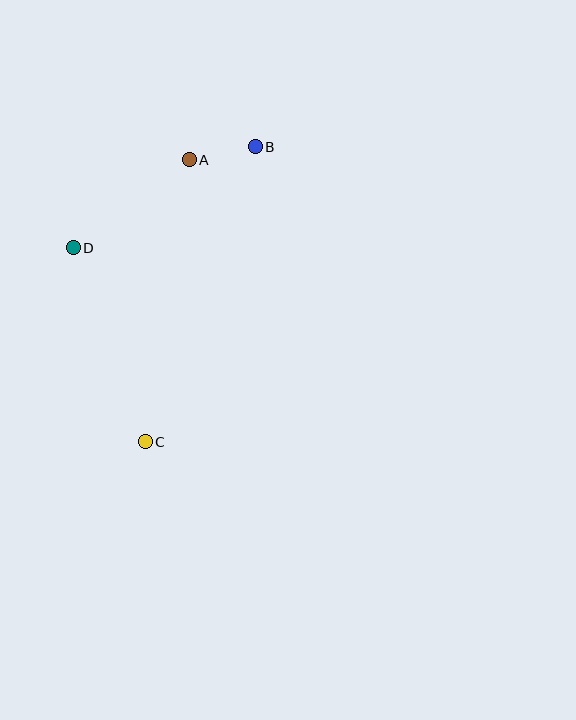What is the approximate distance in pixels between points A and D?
The distance between A and D is approximately 145 pixels.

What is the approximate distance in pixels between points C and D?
The distance between C and D is approximately 207 pixels.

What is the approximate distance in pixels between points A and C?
The distance between A and C is approximately 285 pixels.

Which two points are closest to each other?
Points A and B are closest to each other.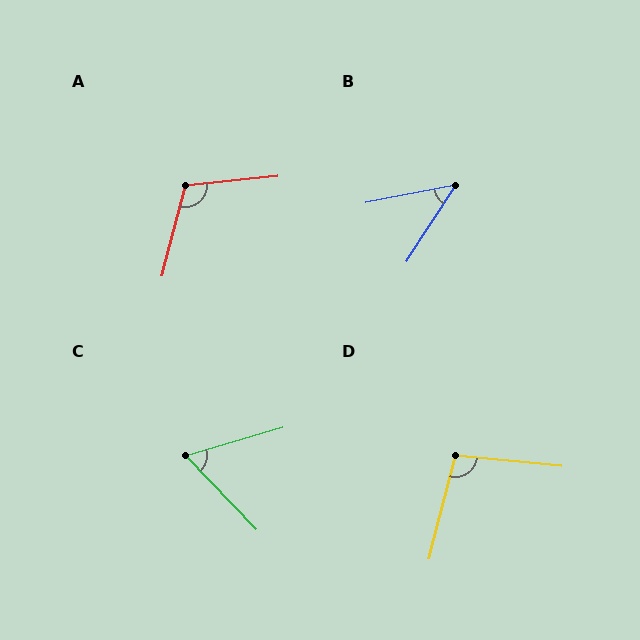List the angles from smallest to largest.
B (45°), C (62°), D (98°), A (111°).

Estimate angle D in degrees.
Approximately 98 degrees.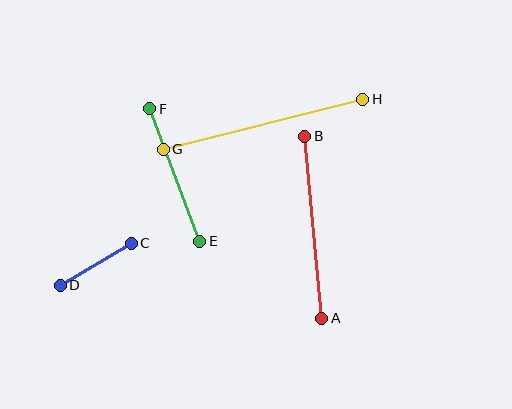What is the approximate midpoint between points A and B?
The midpoint is at approximately (313, 227) pixels.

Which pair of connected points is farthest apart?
Points G and H are farthest apart.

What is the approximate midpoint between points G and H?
The midpoint is at approximately (263, 124) pixels.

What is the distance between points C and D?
The distance is approximately 82 pixels.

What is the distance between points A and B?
The distance is approximately 183 pixels.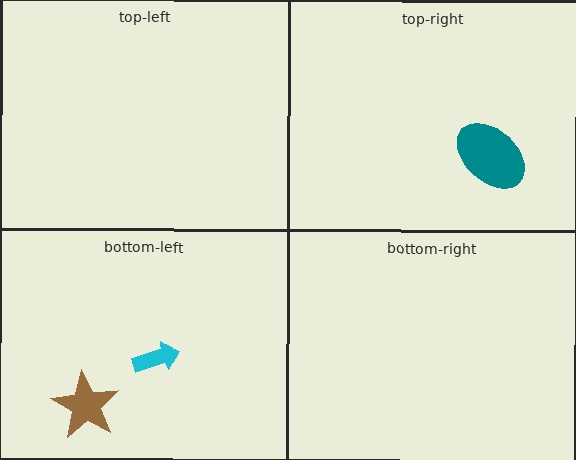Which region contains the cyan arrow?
The bottom-left region.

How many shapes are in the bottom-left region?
2.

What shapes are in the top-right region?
The teal ellipse.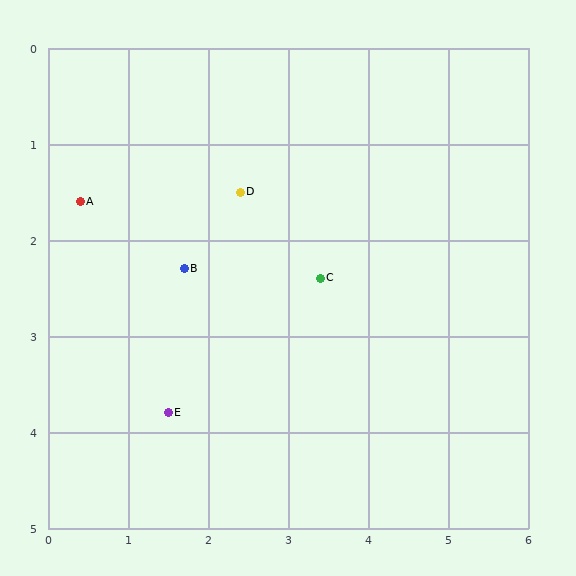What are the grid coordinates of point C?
Point C is at approximately (3.4, 2.4).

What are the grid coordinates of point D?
Point D is at approximately (2.4, 1.5).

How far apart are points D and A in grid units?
Points D and A are about 2.0 grid units apart.